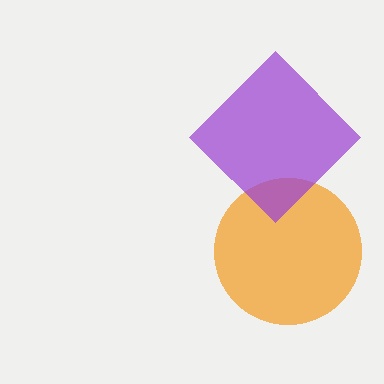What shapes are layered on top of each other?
The layered shapes are: an orange circle, a purple diamond.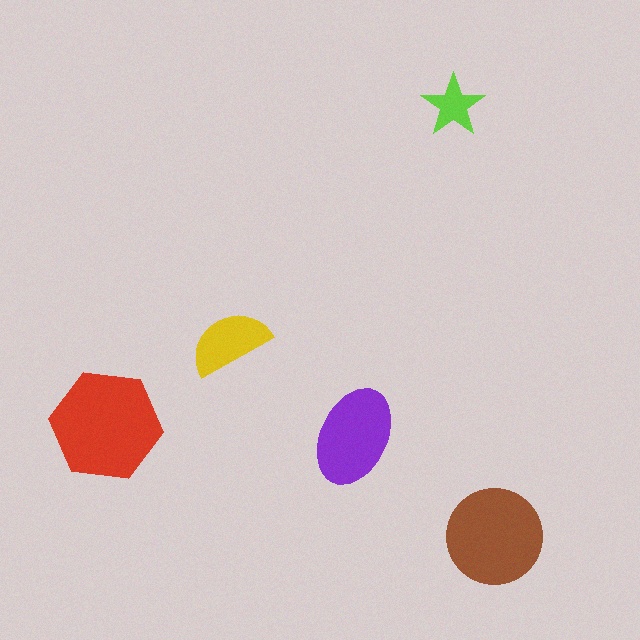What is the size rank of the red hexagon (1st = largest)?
1st.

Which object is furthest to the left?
The red hexagon is leftmost.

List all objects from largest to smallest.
The red hexagon, the brown circle, the purple ellipse, the yellow semicircle, the lime star.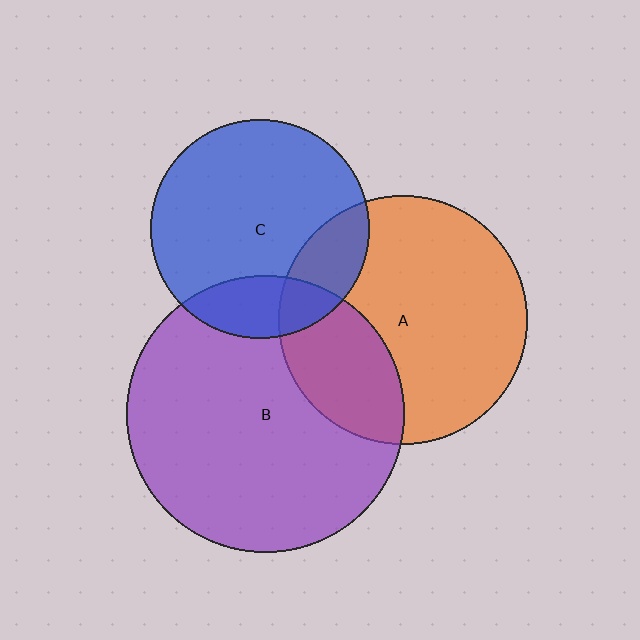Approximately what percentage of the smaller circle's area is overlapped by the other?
Approximately 20%.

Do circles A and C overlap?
Yes.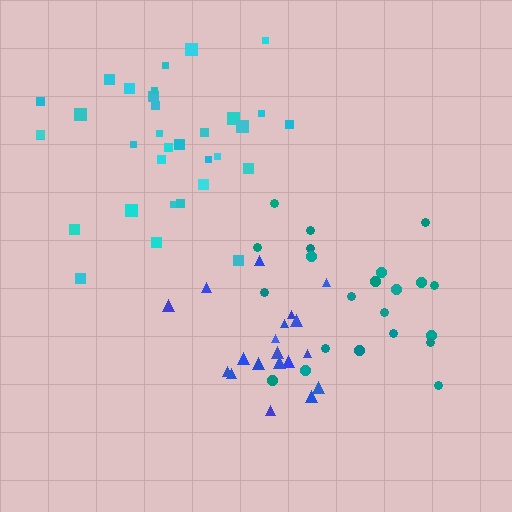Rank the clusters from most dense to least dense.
blue, teal, cyan.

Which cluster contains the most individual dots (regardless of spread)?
Cyan (33).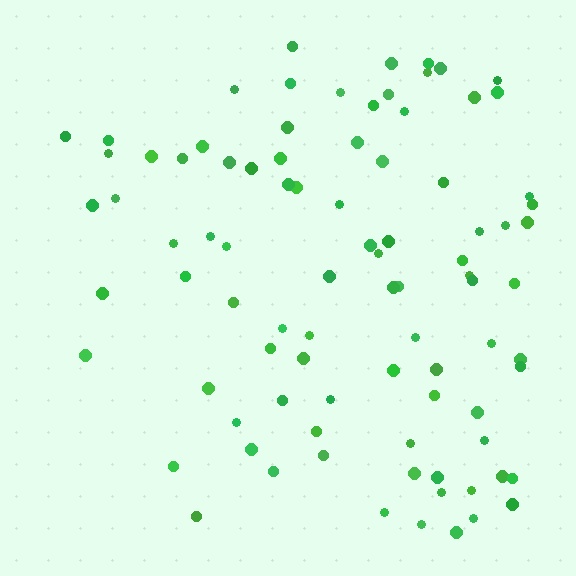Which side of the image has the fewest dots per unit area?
The left.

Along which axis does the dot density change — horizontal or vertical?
Horizontal.